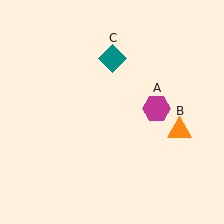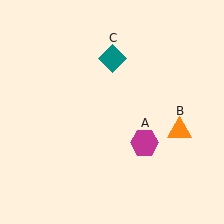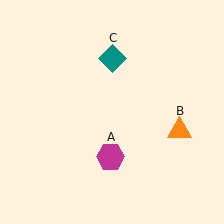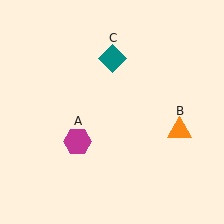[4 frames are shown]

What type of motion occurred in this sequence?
The magenta hexagon (object A) rotated clockwise around the center of the scene.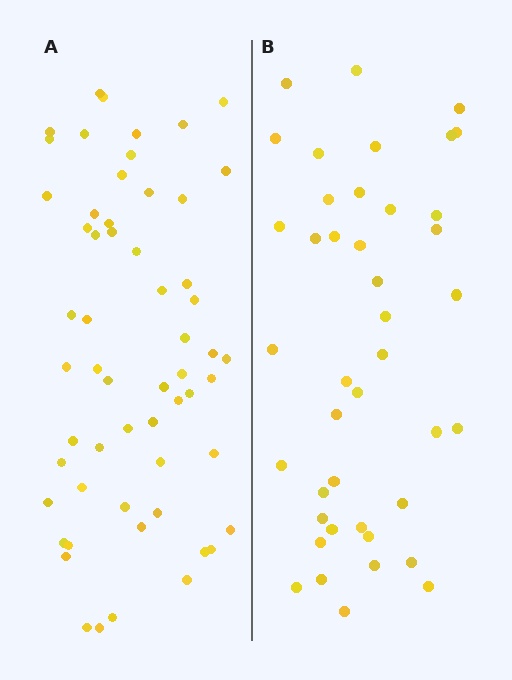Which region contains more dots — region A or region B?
Region A (the left region) has more dots.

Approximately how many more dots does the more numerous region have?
Region A has approximately 15 more dots than region B.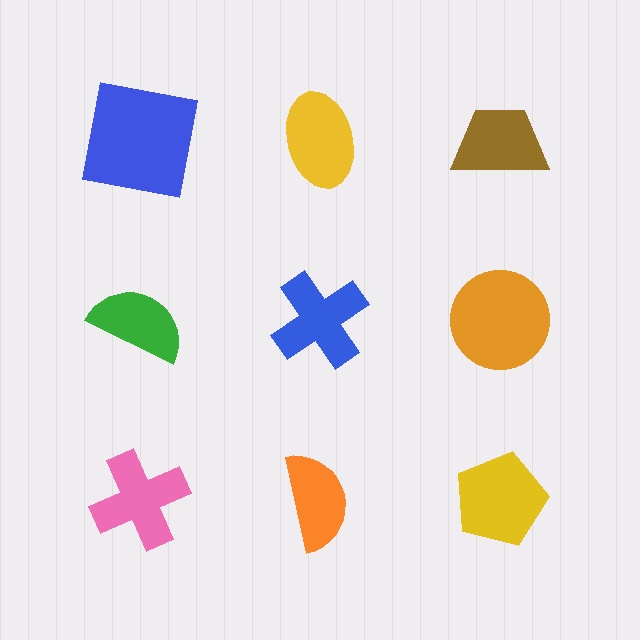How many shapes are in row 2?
3 shapes.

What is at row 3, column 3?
A yellow pentagon.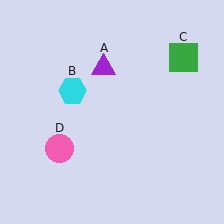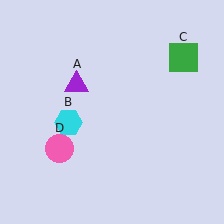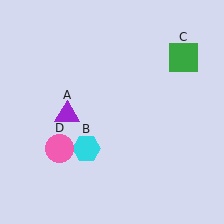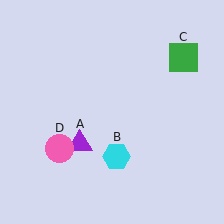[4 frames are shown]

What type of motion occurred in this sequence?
The purple triangle (object A), cyan hexagon (object B) rotated counterclockwise around the center of the scene.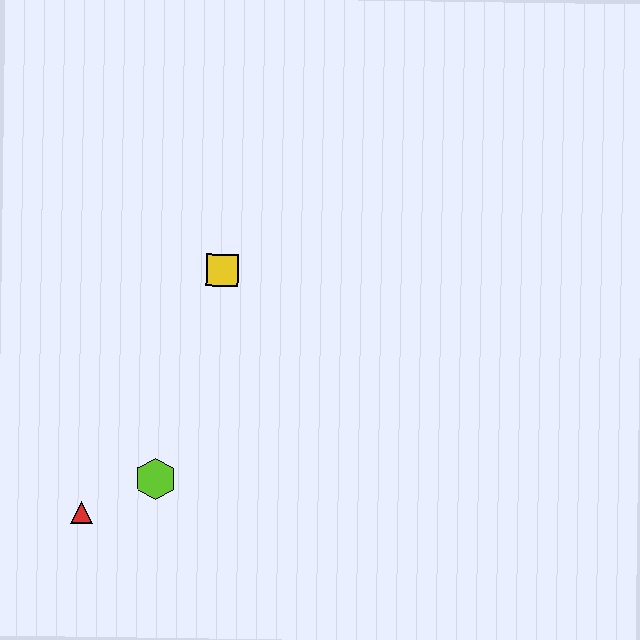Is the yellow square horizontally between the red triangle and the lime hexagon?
No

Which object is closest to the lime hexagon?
The red triangle is closest to the lime hexagon.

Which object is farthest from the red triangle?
The yellow square is farthest from the red triangle.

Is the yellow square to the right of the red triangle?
Yes